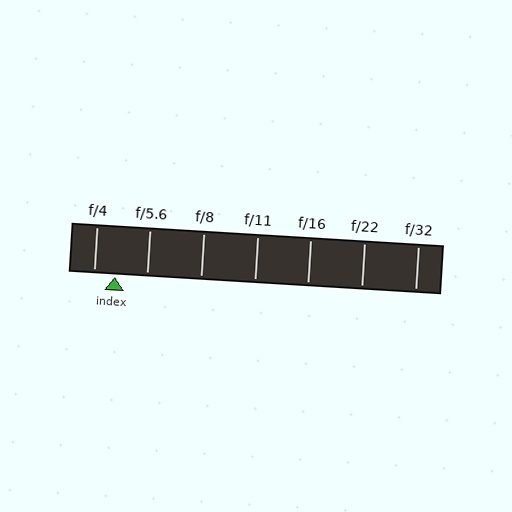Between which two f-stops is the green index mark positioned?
The index mark is between f/4 and f/5.6.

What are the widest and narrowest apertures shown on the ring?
The widest aperture shown is f/4 and the narrowest is f/32.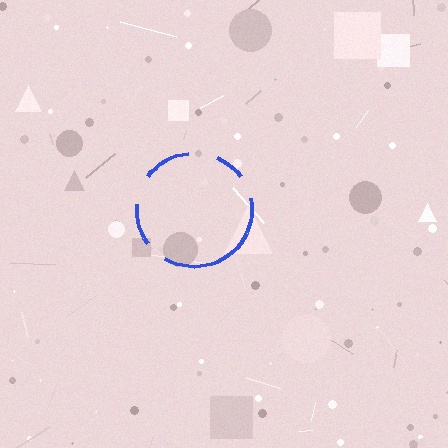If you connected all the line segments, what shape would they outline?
They would outline a circle.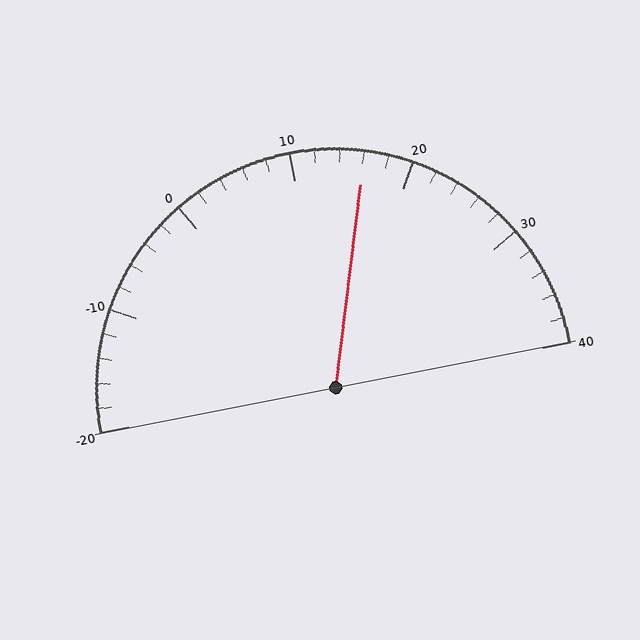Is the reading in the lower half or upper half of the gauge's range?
The reading is in the upper half of the range (-20 to 40).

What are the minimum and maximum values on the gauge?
The gauge ranges from -20 to 40.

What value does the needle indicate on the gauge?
The needle indicates approximately 16.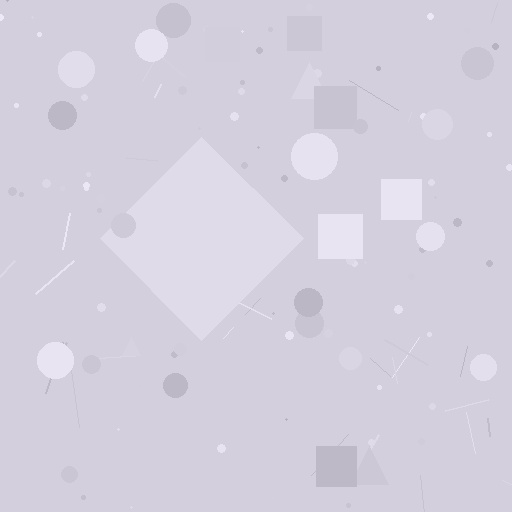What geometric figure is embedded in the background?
A diamond is embedded in the background.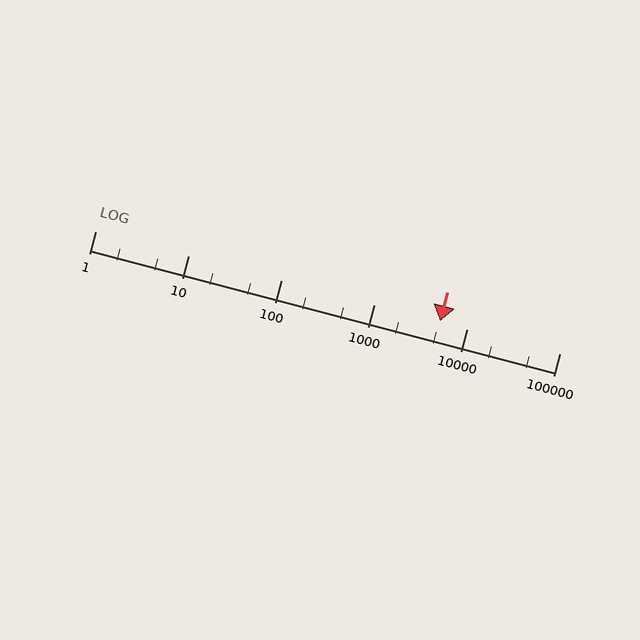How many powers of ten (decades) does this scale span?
The scale spans 5 decades, from 1 to 100000.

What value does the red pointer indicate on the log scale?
The pointer indicates approximately 5200.